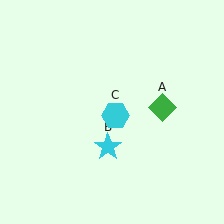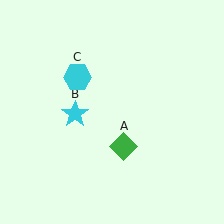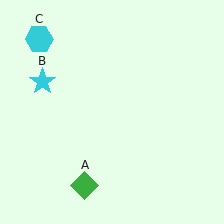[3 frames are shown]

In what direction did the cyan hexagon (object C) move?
The cyan hexagon (object C) moved up and to the left.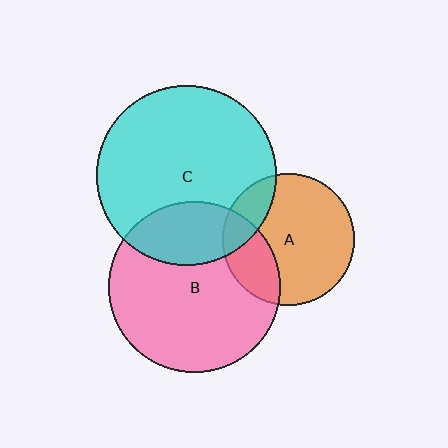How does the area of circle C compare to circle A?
Approximately 1.9 times.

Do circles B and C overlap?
Yes.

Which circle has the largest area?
Circle C (cyan).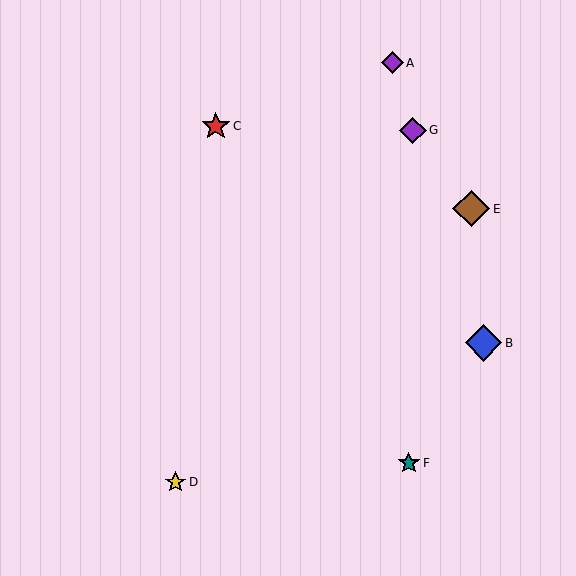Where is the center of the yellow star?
The center of the yellow star is at (175, 482).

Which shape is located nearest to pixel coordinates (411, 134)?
The purple diamond (labeled G) at (413, 130) is nearest to that location.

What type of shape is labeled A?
Shape A is a purple diamond.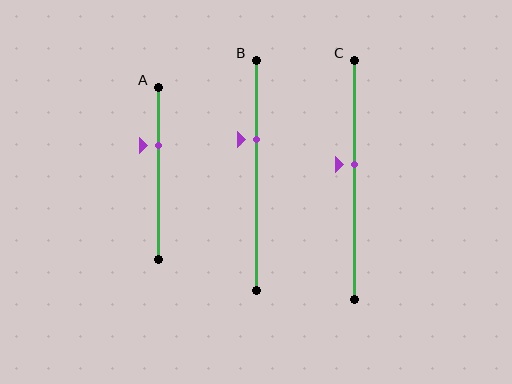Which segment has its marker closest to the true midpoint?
Segment C has its marker closest to the true midpoint.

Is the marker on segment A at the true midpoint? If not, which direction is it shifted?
No, the marker on segment A is shifted upward by about 16% of the segment length.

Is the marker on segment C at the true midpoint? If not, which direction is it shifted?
No, the marker on segment C is shifted upward by about 6% of the segment length.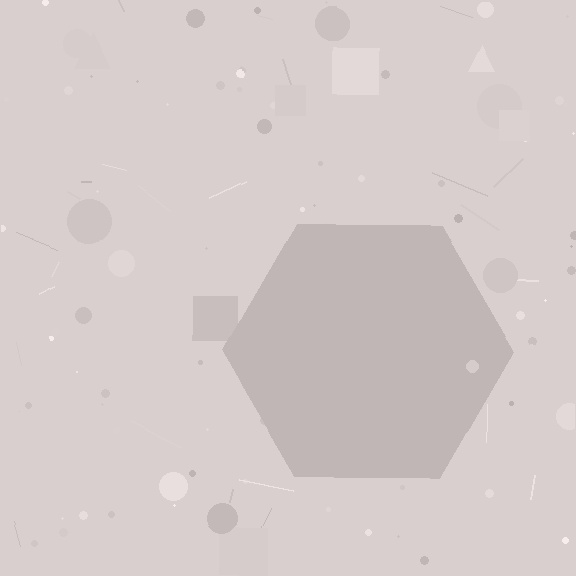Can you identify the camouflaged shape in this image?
The camouflaged shape is a hexagon.